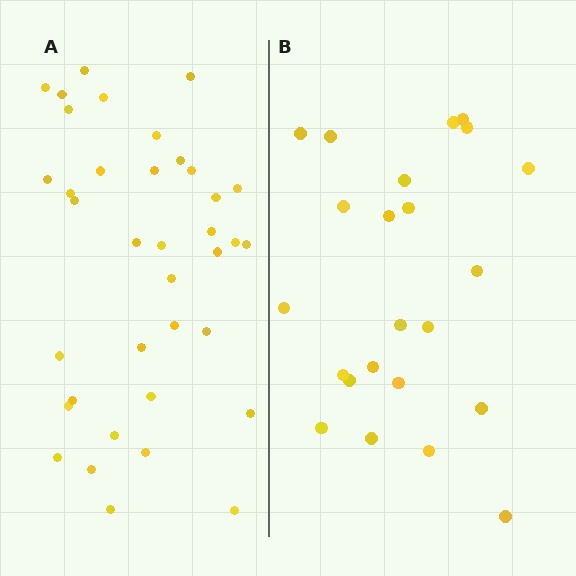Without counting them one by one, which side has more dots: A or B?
Region A (the left region) has more dots.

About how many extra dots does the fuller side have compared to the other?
Region A has approximately 15 more dots than region B.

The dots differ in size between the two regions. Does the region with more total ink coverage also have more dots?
No. Region B has more total ink coverage because its dots are larger, but region A actually contains more individual dots. Total area can be misleading — the number of items is what matters here.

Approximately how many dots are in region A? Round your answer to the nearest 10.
About 40 dots. (The exact count is 37, which rounds to 40.)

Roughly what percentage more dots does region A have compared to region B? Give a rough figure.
About 60% more.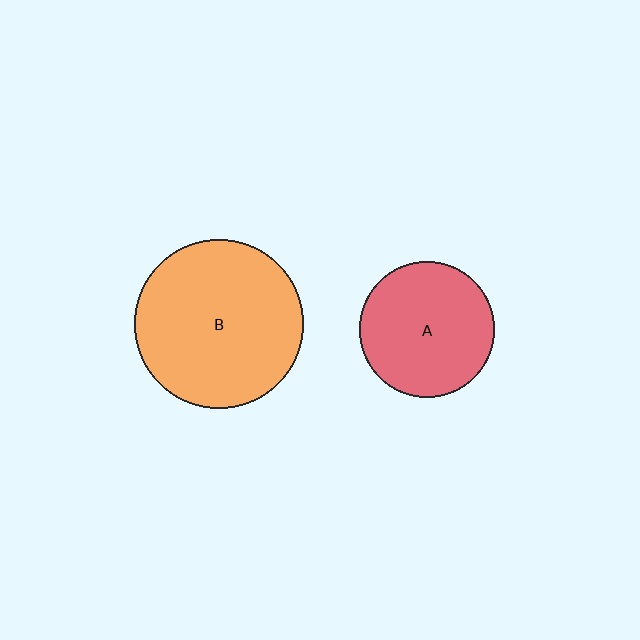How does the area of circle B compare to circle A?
Approximately 1.5 times.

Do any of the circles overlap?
No, none of the circles overlap.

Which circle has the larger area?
Circle B (orange).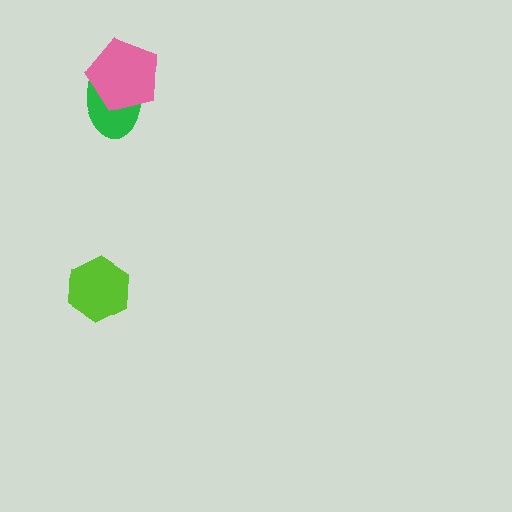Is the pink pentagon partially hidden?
No, no other shape covers it.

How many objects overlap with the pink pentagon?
1 object overlaps with the pink pentagon.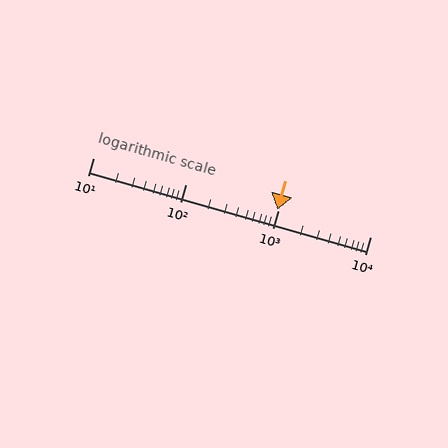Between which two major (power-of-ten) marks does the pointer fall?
The pointer is between 100 and 1000.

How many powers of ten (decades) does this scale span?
The scale spans 3 decades, from 10 to 10000.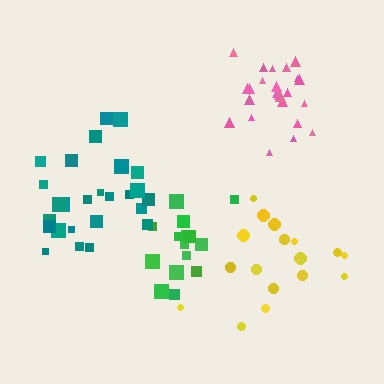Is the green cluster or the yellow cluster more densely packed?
Green.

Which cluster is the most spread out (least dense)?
Yellow.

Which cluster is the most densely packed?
Pink.